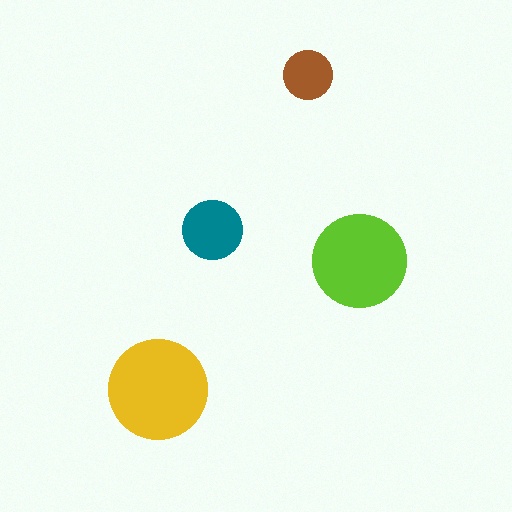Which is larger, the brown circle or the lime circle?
The lime one.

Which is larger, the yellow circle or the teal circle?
The yellow one.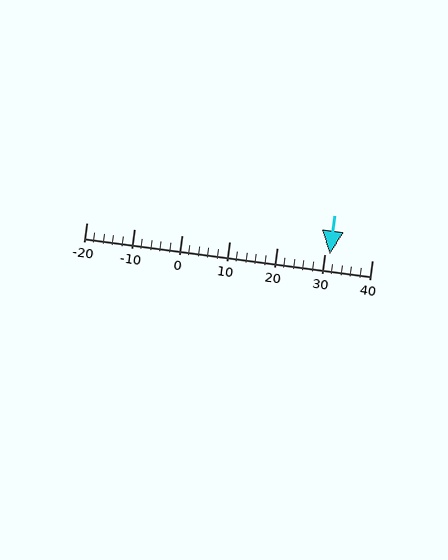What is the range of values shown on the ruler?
The ruler shows values from -20 to 40.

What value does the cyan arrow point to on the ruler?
The cyan arrow points to approximately 31.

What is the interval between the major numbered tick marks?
The major tick marks are spaced 10 units apart.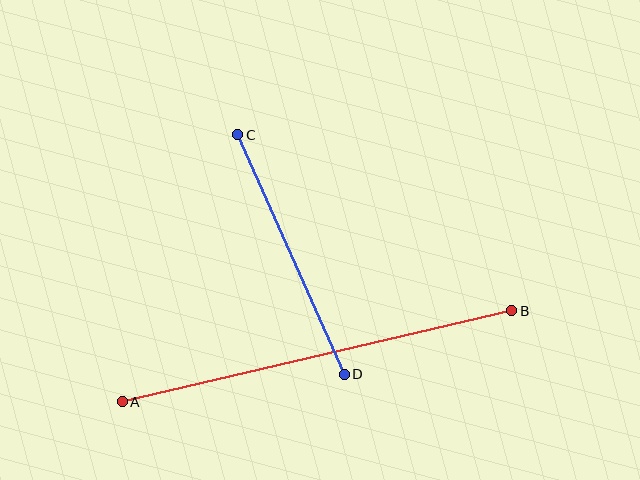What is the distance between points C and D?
The distance is approximately 262 pixels.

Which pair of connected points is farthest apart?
Points A and B are farthest apart.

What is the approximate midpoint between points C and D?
The midpoint is at approximately (291, 254) pixels.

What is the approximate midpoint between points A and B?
The midpoint is at approximately (317, 356) pixels.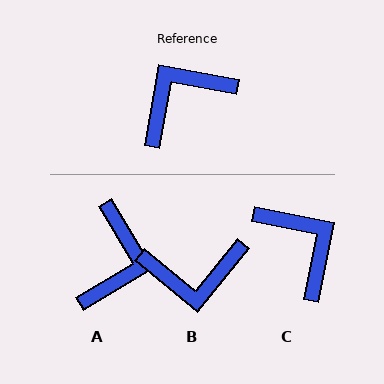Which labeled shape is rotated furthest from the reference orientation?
B, about 151 degrees away.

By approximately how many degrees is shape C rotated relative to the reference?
Approximately 91 degrees clockwise.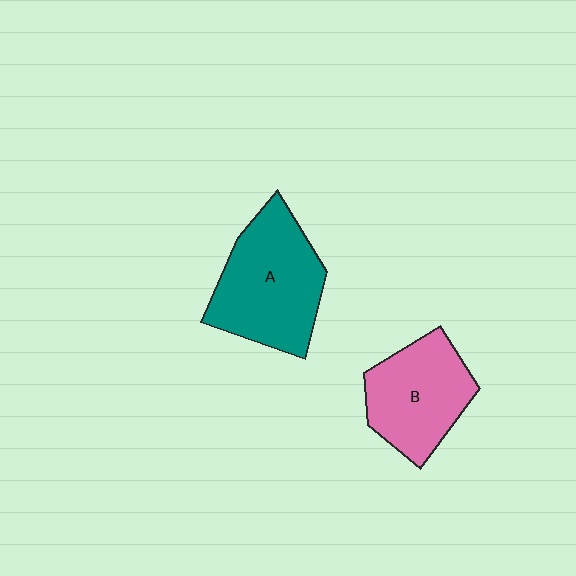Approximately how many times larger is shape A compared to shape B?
Approximately 1.2 times.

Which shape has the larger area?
Shape A (teal).